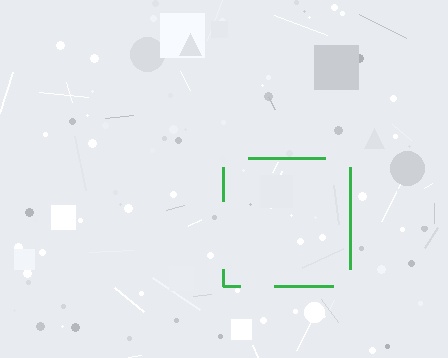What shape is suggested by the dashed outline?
The dashed outline suggests a square.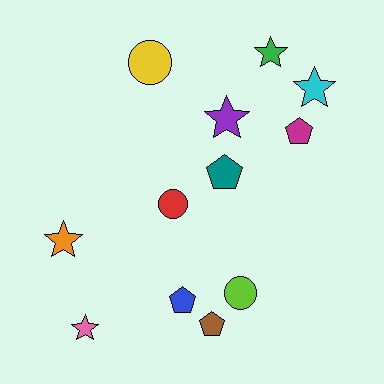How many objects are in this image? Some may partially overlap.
There are 12 objects.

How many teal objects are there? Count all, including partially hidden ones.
There is 1 teal object.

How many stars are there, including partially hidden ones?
There are 5 stars.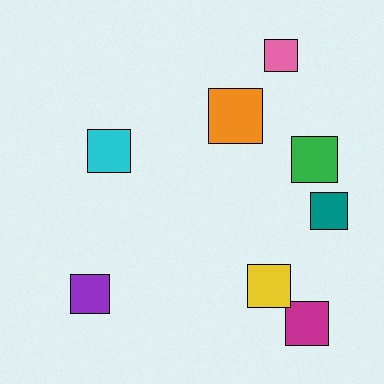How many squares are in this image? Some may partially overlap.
There are 8 squares.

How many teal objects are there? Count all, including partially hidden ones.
There is 1 teal object.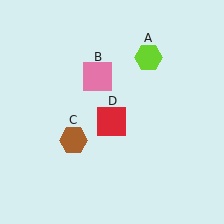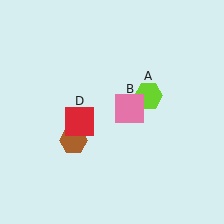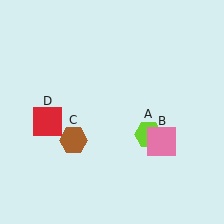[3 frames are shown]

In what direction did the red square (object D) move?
The red square (object D) moved left.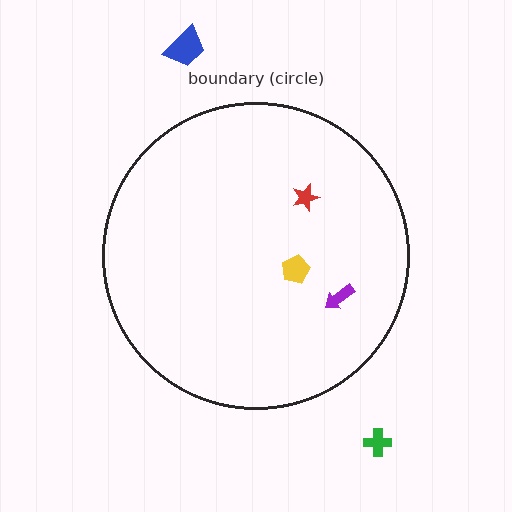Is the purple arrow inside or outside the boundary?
Inside.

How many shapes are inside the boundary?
3 inside, 2 outside.